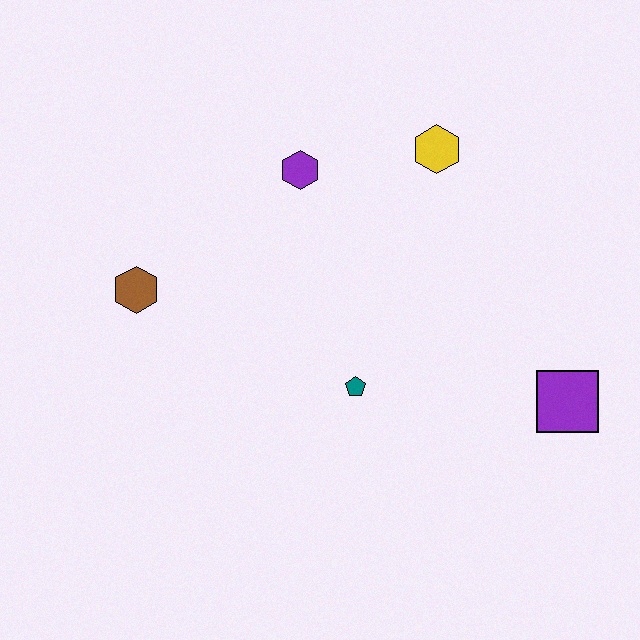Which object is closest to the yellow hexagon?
The purple hexagon is closest to the yellow hexagon.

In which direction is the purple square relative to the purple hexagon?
The purple square is to the right of the purple hexagon.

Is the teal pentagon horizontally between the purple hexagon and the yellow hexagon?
Yes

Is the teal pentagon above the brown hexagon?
No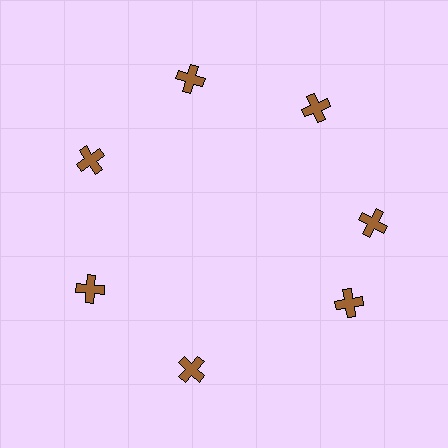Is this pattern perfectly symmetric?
No. The 7 brown crosses are arranged in a ring, but one element near the 5 o'clock position is rotated out of alignment along the ring, breaking the 7-fold rotational symmetry.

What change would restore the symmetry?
The symmetry would be restored by rotating it back into even spacing with its neighbors so that all 7 crosses sit at equal angles and equal distance from the center.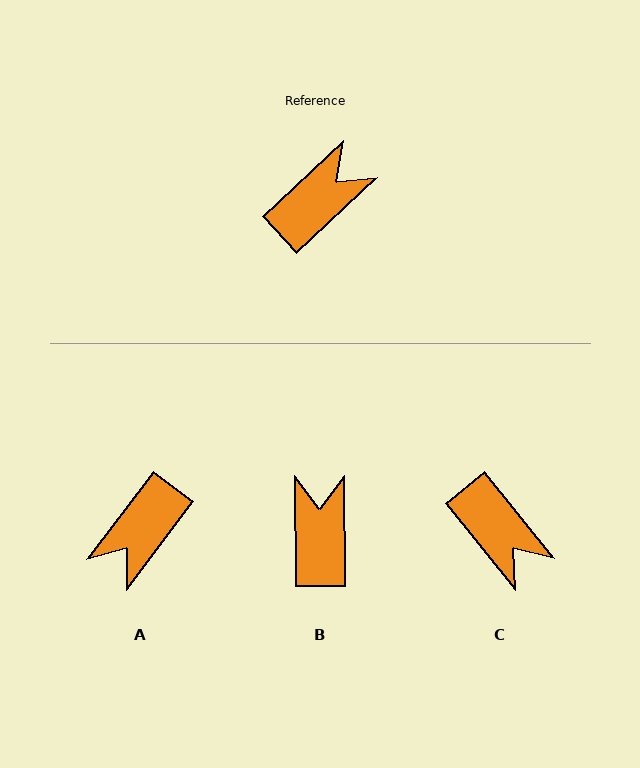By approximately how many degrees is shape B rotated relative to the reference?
Approximately 47 degrees counter-clockwise.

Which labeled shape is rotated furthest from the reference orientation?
A, about 171 degrees away.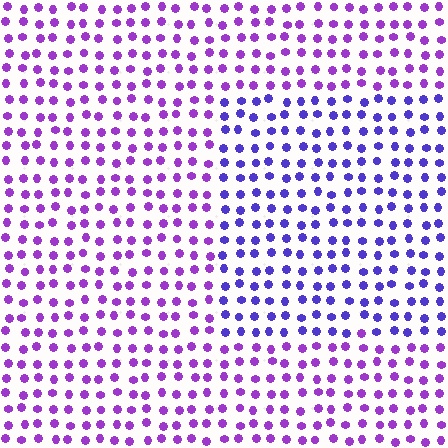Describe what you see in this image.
The image is filled with small purple elements in a uniform arrangement. A rectangle-shaped region is visible where the elements are tinted to a slightly different hue, forming a subtle color boundary.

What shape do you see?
I see a rectangle.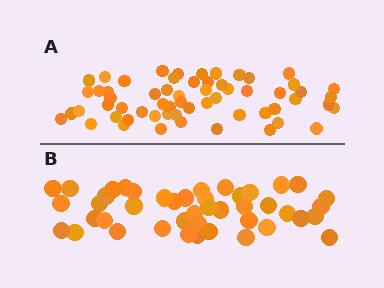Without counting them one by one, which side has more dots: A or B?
Region A (the top region) has more dots.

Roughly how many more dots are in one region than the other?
Region A has approximately 15 more dots than region B.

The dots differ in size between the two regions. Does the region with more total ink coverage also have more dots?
No. Region B has more total ink coverage because its dots are larger, but region A actually contains more individual dots. Total area can be misleading — the number of items is what matters here.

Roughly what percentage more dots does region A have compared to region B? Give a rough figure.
About 35% more.